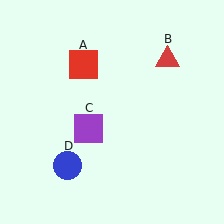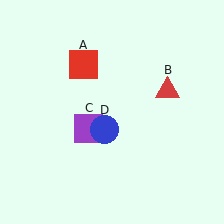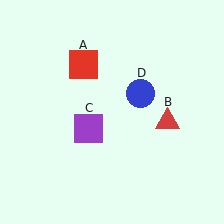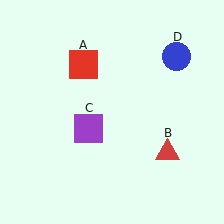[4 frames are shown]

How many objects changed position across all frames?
2 objects changed position: red triangle (object B), blue circle (object D).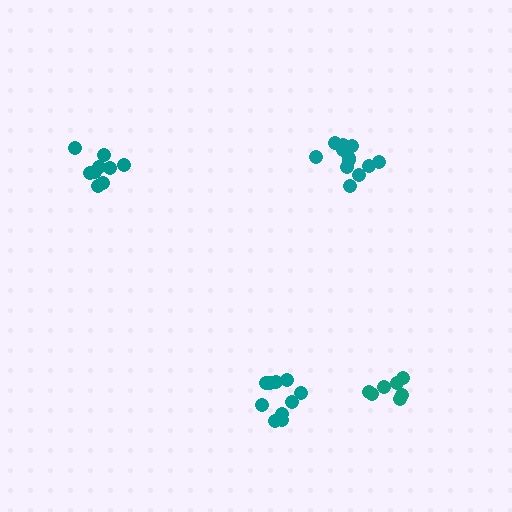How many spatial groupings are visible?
There are 4 spatial groupings.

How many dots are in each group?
Group 1: 9 dots, Group 2: 7 dots, Group 3: 10 dots, Group 4: 12 dots (38 total).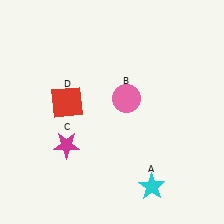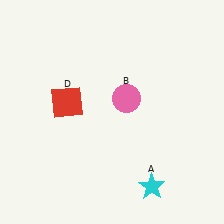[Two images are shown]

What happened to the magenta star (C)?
The magenta star (C) was removed in Image 2. It was in the bottom-left area of Image 1.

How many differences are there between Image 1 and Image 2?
There is 1 difference between the two images.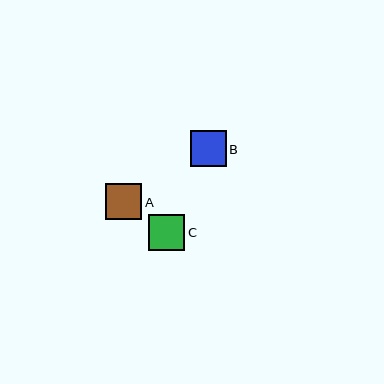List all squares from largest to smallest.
From largest to smallest: B, C, A.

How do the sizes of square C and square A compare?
Square C and square A are approximately the same size.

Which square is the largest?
Square B is the largest with a size of approximately 36 pixels.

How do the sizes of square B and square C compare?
Square B and square C are approximately the same size.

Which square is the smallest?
Square A is the smallest with a size of approximately 36 pixels.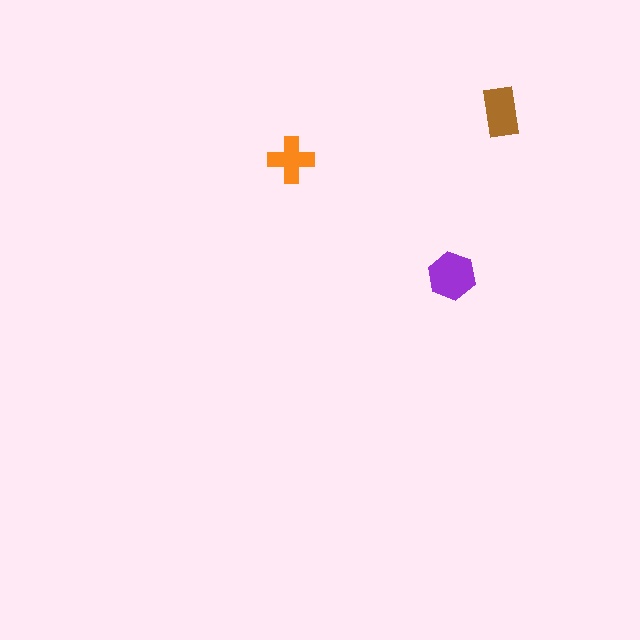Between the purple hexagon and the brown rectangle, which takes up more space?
The purple hexagon.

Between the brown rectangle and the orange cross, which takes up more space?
The brown rectangle.